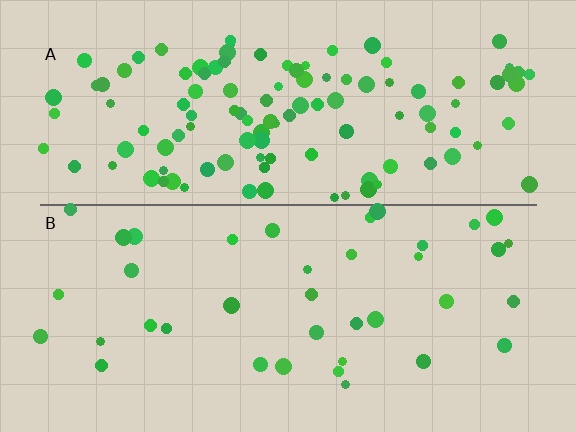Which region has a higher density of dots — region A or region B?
A (the top).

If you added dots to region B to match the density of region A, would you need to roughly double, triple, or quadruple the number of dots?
Approximately triple.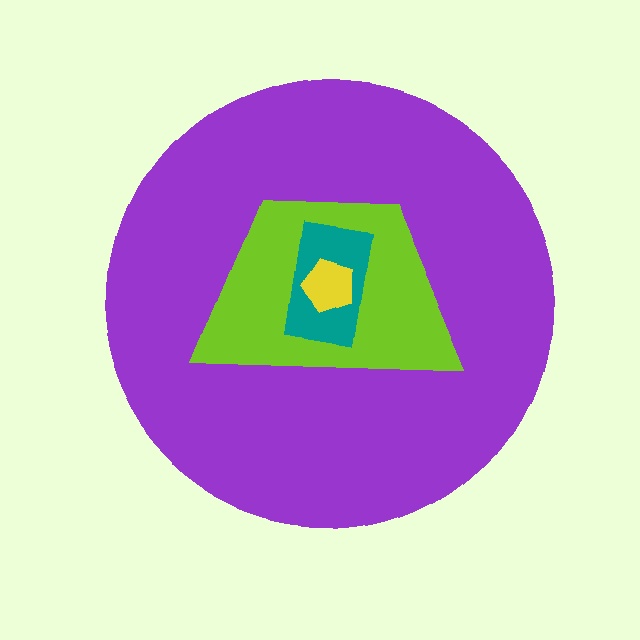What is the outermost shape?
The purple circle.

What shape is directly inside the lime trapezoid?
The teal rectangle.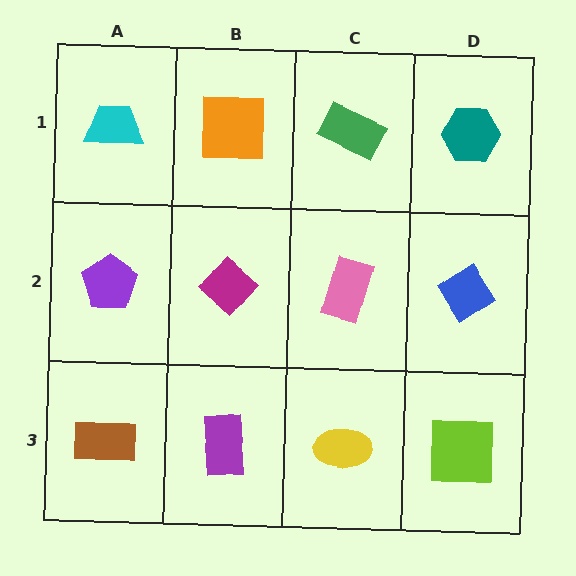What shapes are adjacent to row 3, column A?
A purple pentagon (row 2, column A), a purple rectangle (row 3, column B).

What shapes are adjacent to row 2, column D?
A teal hexagon (row 1, column D), a lime square (row 3, column D), a pink rectangle (row 2, column C).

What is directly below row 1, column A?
A purple pentagon.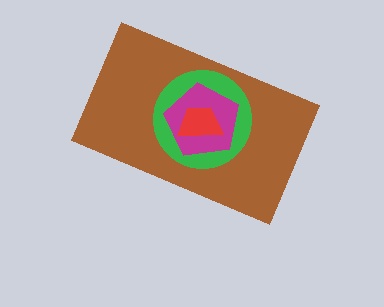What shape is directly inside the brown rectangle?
The green circle.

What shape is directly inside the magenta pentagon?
The red trapezoid.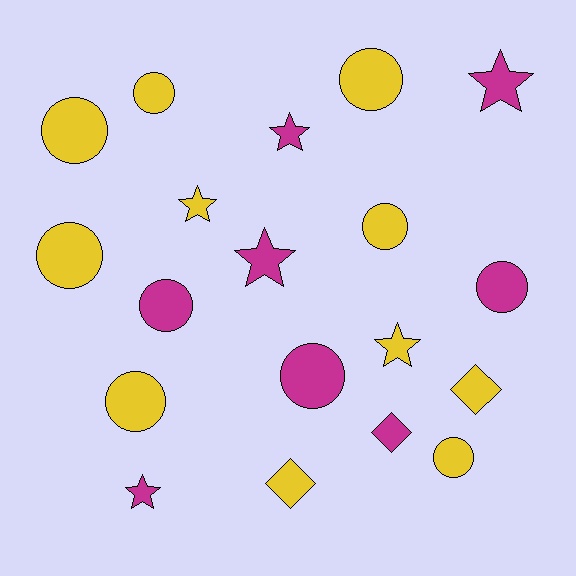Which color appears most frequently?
Yellow, with 11 objects.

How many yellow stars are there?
There are 2 yellow stars.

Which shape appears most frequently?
Circle, with 10 objects.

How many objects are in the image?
There are 19 objects.